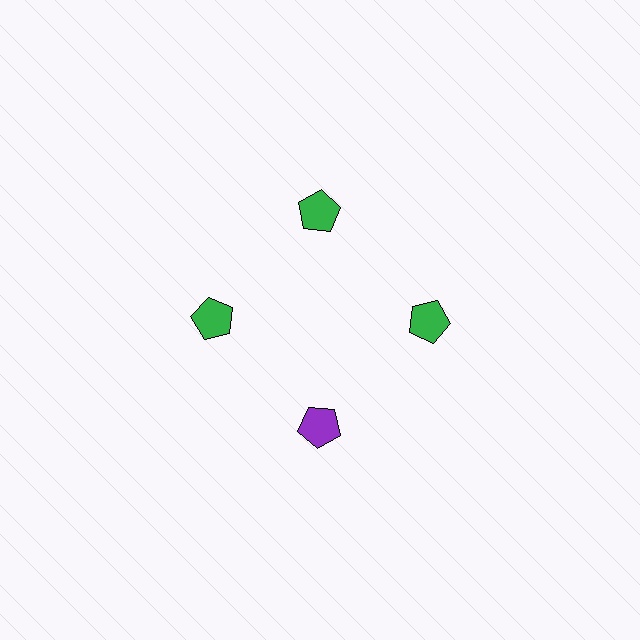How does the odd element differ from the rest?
It has a different color: purple instead of green.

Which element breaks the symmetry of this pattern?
The purple pentagon at roughly the 6 o'clock position breaks the symmetry. All other shapes are green pentagons.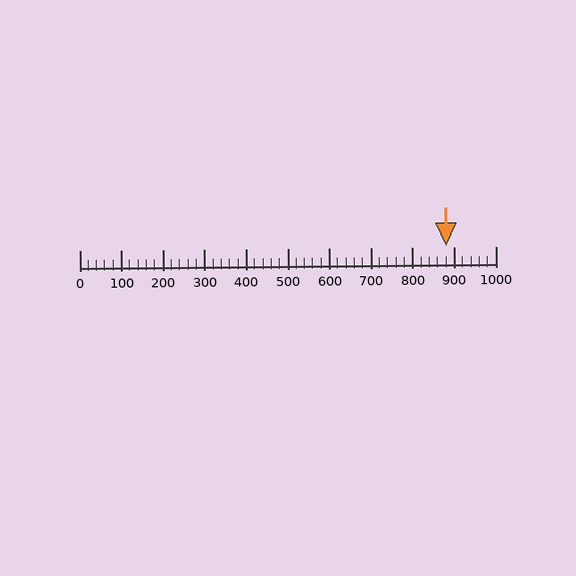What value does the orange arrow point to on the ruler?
The orange arrow points to approximately 880.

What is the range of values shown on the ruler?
The ruler shows values from 0 to 1000.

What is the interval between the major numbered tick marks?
The major tick marks are spaced 100 units apart.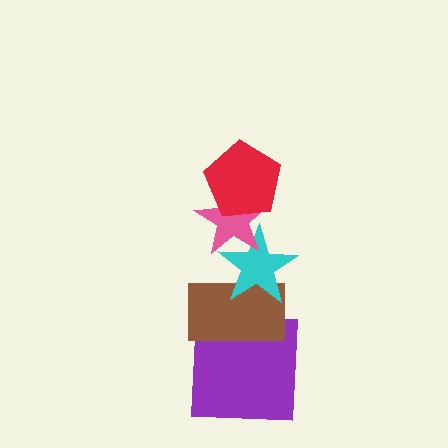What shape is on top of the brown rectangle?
The cyan star is on top of the brown rectangle.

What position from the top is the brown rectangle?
The brown rectangle is 4th from the top.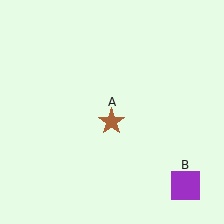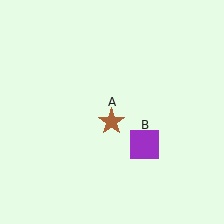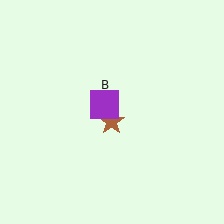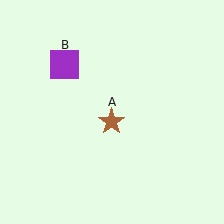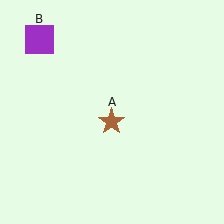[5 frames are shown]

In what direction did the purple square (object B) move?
The purple square (object B) moved up and to the left.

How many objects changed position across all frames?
1 object changed position: purple square (object B).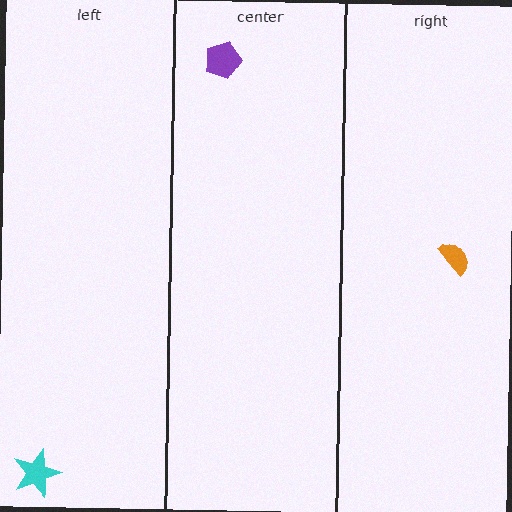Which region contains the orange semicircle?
The right region.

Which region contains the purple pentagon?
The center region.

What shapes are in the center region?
The purple pentagon.